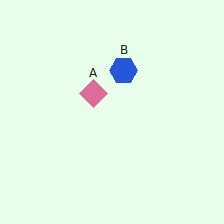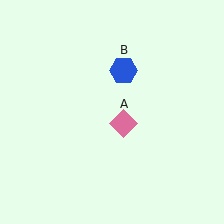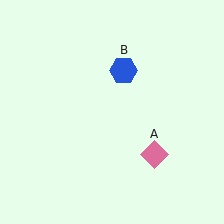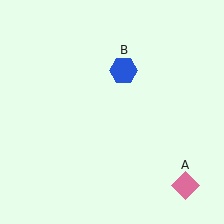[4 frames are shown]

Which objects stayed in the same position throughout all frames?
Blue hexagon (object B) remained stationary.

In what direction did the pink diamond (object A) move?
The pink diamond (object A) moved down and to the right.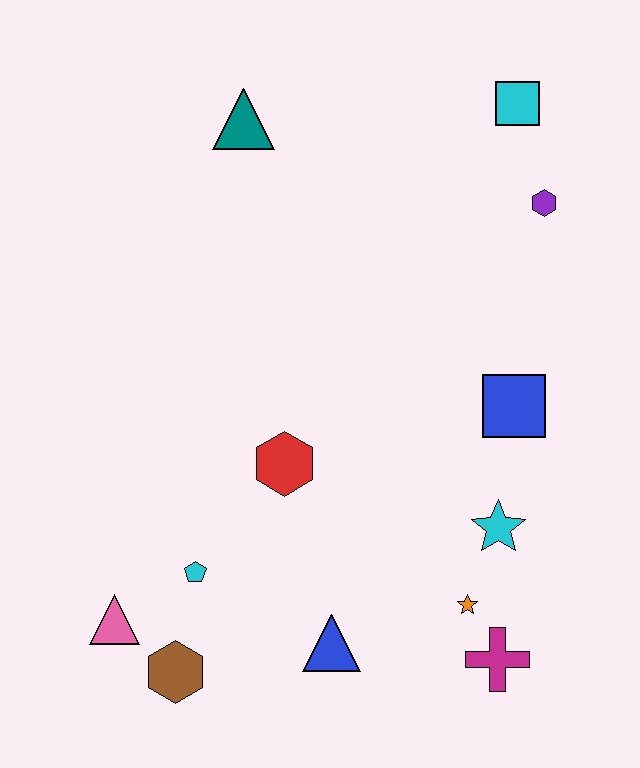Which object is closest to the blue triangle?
The orange star is closest to the blue triangle.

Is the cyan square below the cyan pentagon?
No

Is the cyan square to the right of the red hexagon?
Yes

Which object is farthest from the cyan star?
The teal triangle is farthest from the cyan star.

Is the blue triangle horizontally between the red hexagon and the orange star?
Yes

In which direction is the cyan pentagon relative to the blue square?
The cyan pentagon is to the left of the blue square.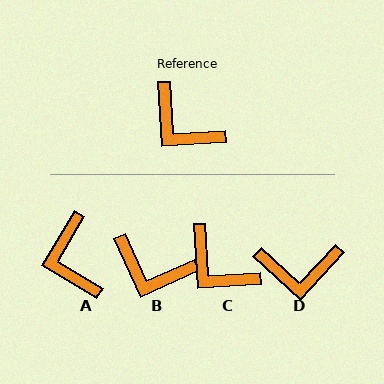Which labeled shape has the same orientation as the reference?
C.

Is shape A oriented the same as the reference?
No, it is off by about 34 degrees.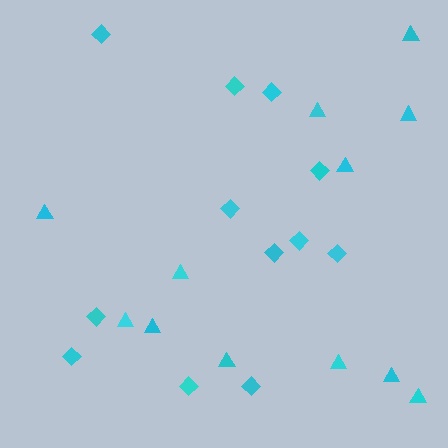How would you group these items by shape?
There are 2 groups: one group of triangles (12) and one group of diamonds (12).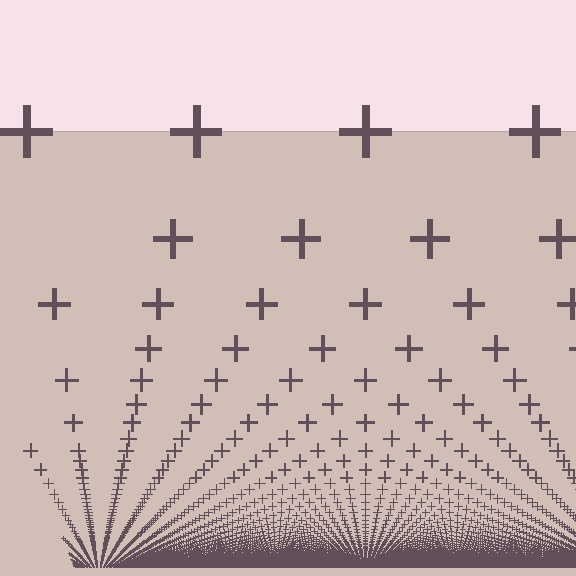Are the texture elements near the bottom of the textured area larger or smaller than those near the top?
Smaller. The gradient is inverted — elements near the bottom are smaller and denser.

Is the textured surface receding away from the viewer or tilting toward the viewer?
The surface appears to tilt toward the viewer. Texture elements get larger and sparser toward the top.